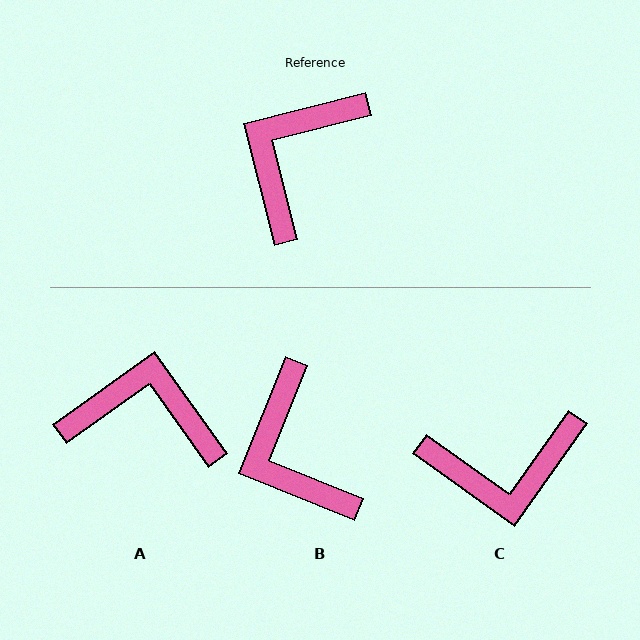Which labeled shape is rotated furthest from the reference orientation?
C, about 131 degrees away.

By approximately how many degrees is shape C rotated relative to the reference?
Approximately 131 degrees counter-clockwise.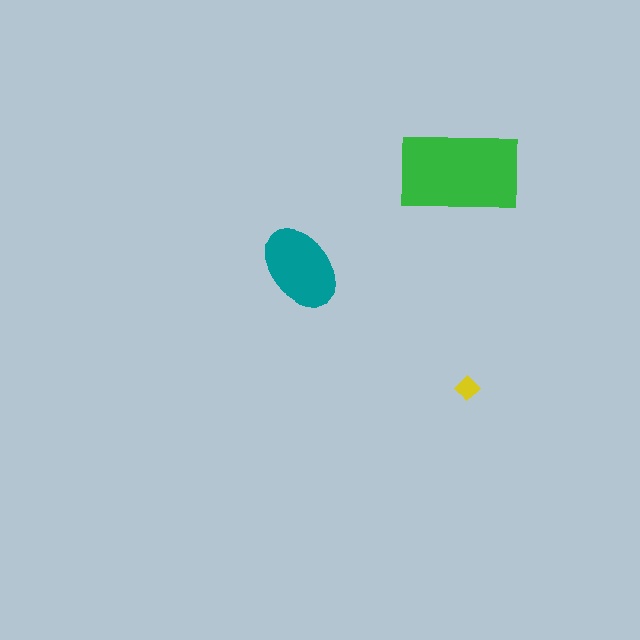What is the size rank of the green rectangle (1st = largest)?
1st.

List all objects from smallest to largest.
The yellow diamond, the teal ellipse, the green rectangle.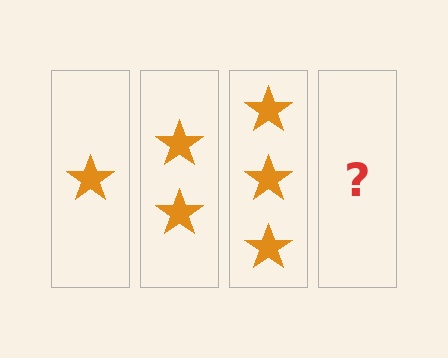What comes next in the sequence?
The next element should be 4 stars.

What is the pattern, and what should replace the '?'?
The pattern is that each step adds one more star. The '?' should be 4 stars.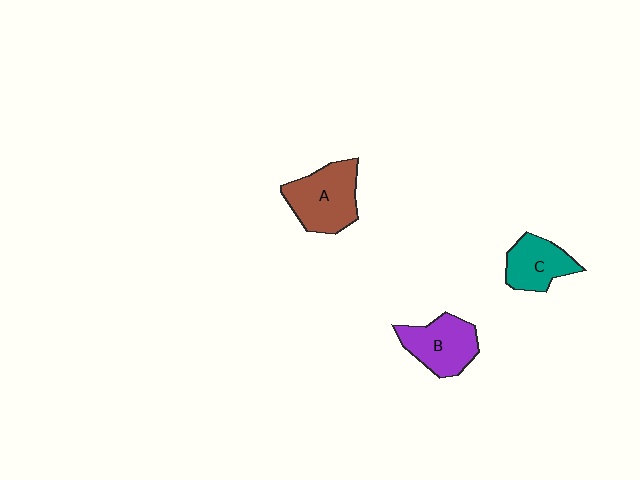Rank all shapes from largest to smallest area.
From largest to smallest: A (brown), B (purple), C (teal).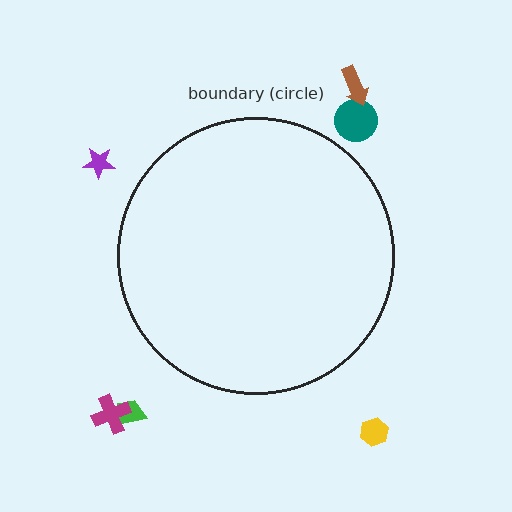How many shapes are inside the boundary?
0 inside, 6 outside.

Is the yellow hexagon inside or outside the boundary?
Outside.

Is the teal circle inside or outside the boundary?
Outside.